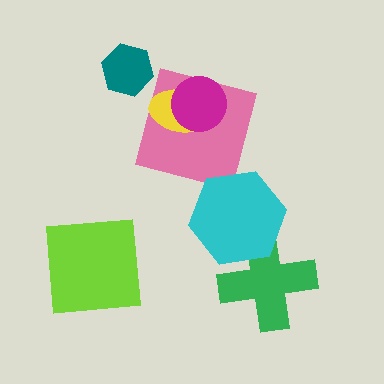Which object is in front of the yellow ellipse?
The magenta circle is in front of the yellow ellipse.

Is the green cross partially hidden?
Yes, it is partially covered by another shape.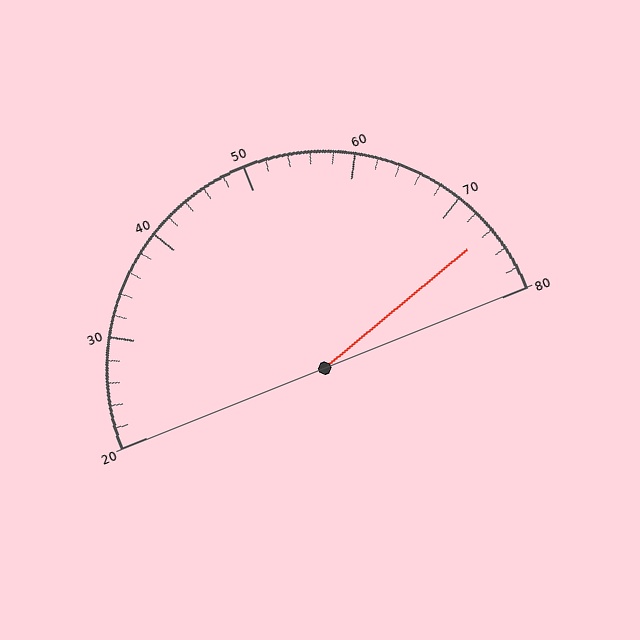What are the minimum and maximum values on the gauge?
The gauge ranges from 20 to 80.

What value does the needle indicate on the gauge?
The needle indicates approximately 74.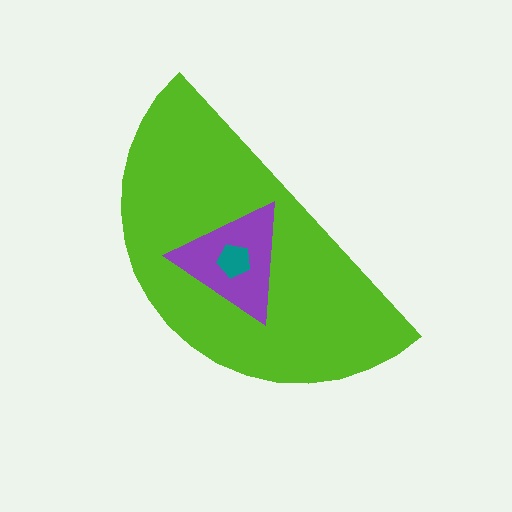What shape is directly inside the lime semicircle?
The purple triangle.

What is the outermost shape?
The lime semicircle.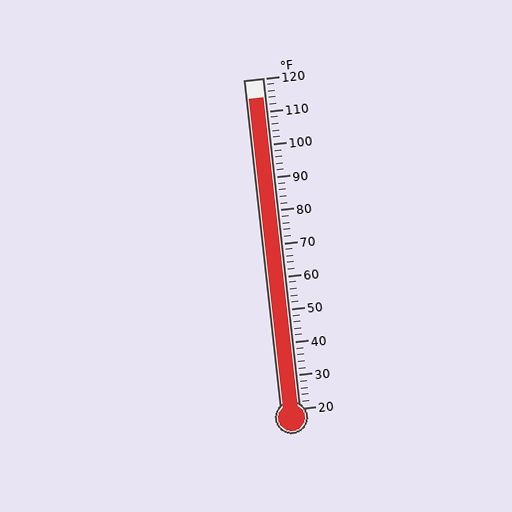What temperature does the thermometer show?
The thermometer shows approximately 114°F.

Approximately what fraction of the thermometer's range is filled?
The thermometer is filled to approximately 95% of its range.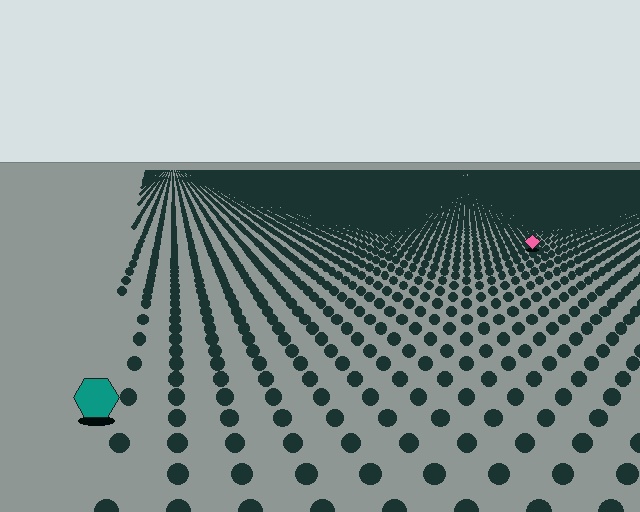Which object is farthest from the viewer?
The pink diamond is farthest from the viewer. It appears smaller and the ground texture around it is denser.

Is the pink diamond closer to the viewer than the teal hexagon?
No. The teal hexagon is closer — you can tell from the texture gradient: the ground texture is coarser near it.